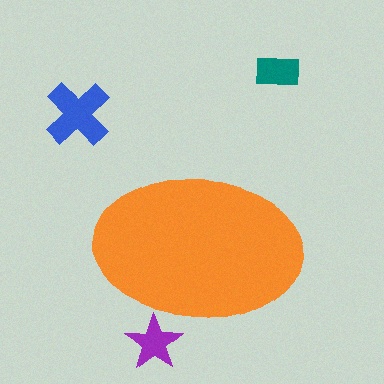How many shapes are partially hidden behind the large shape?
1 shape is partially hidden.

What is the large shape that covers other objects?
An orange ellipse.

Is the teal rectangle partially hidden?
No, the teal rectangle is fully visible.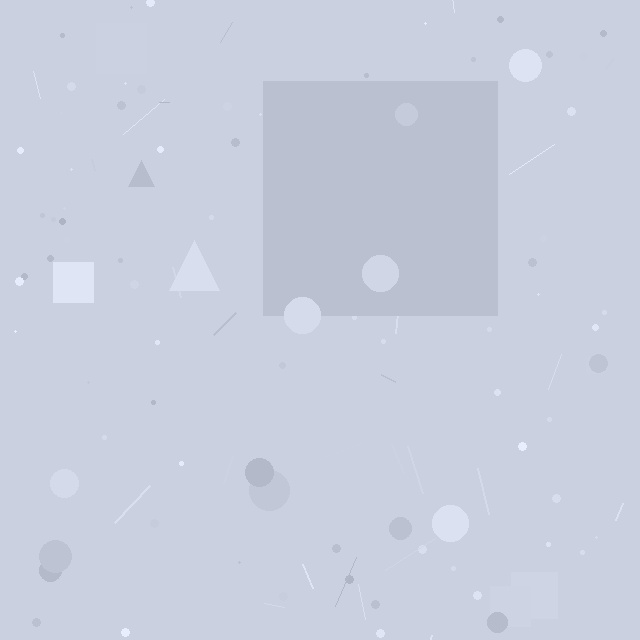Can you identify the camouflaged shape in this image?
The camouflaged shape is a square.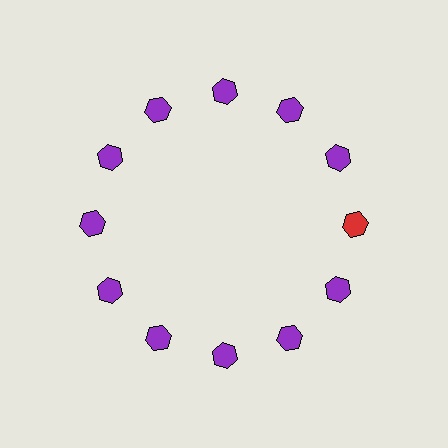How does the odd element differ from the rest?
It has a different color: red instead of purple.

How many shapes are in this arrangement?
There are 12 shapes arranged in a ring pattern.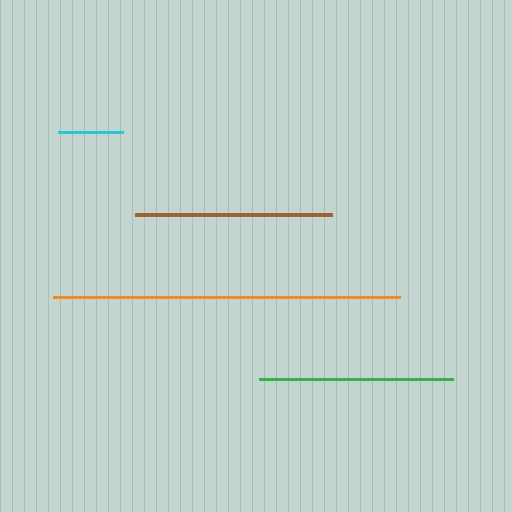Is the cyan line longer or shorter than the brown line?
The brown line is longer than the cyan line.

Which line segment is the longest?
The orange line is the longest at approximately 348 pixels.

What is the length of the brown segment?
The brown segment is approximately 198 pixels long.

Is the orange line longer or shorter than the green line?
The orange line is longer than the green line.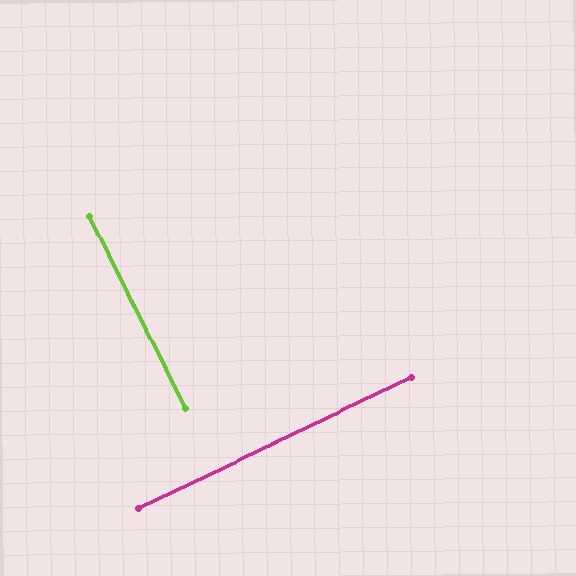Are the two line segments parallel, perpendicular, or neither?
Perpendicular — they meet at approximately 89°.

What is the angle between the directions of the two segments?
Approximately 89 degrees.